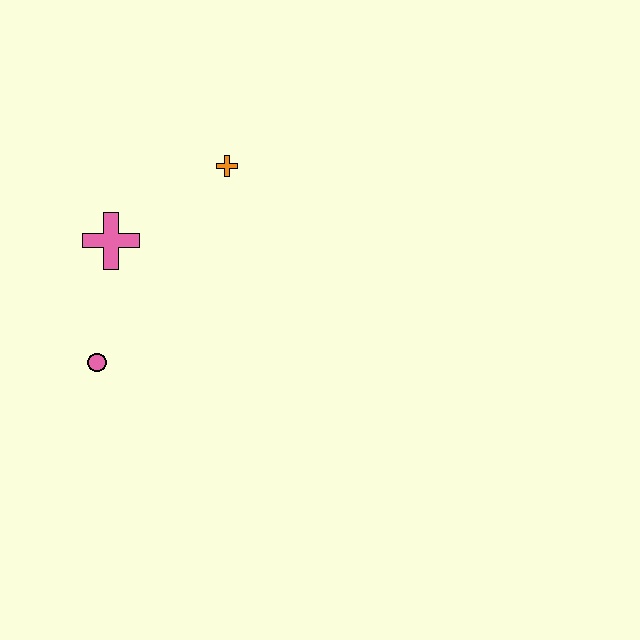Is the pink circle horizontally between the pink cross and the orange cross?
No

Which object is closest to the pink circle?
The pink cross is closest to the pink circle.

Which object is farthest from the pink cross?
The orange cross is farthest from the pink cross.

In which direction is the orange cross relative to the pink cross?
The orange cross is to the right of the pink cross.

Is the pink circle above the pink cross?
No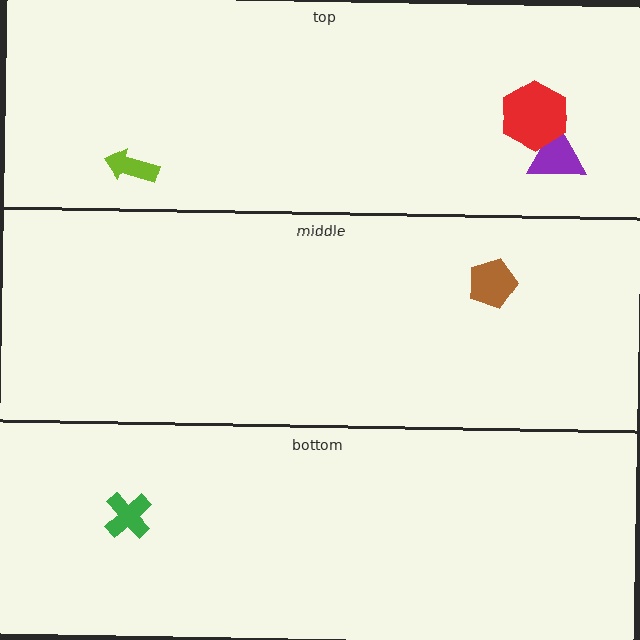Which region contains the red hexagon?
The top region.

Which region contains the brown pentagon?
The middle region.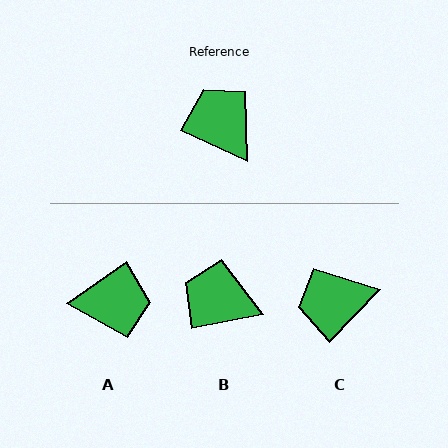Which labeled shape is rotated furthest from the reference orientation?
A, about 121 degrees away.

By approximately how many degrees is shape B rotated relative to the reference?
Approximately 35 degrees counter-clockwise.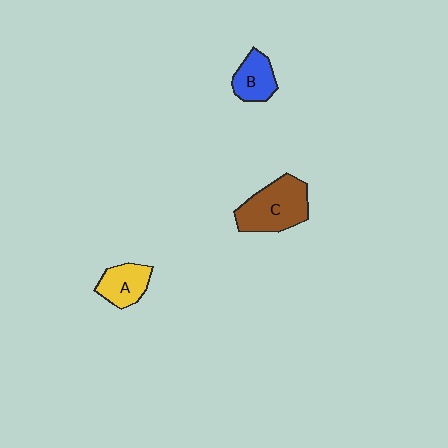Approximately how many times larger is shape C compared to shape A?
Approximately 1.7 times.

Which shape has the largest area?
Shape C (brown).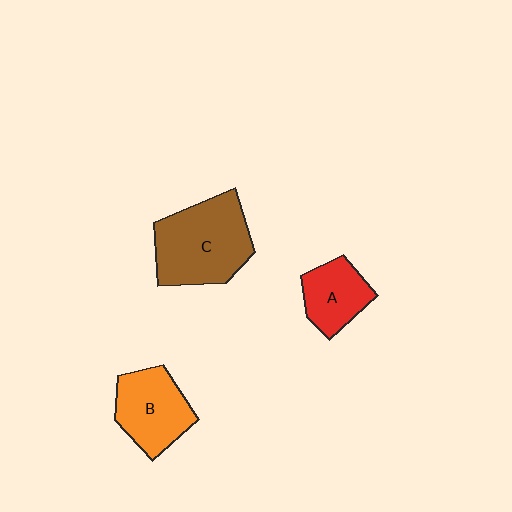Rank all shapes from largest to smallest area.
From largest to smallest: C (brown), B (orange), A (red).